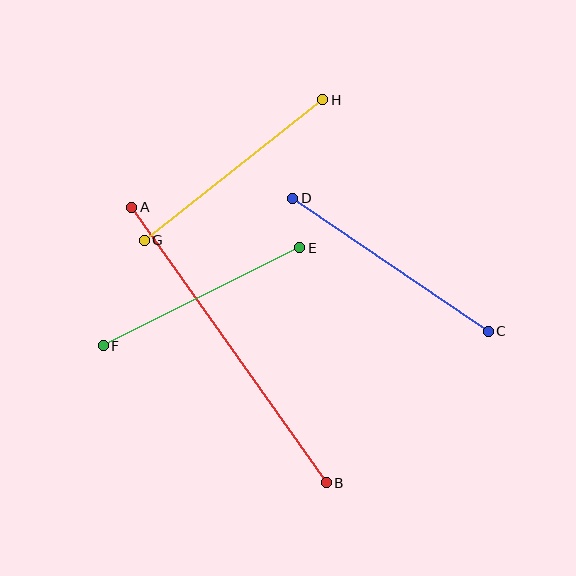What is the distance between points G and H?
The distance is approximately 227 pixels.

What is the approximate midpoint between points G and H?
The midpoint is at approximately (233, 170) pixels.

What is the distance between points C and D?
The distance is approximately 236 pixels.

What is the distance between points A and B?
The distance is approximately 337 pixels.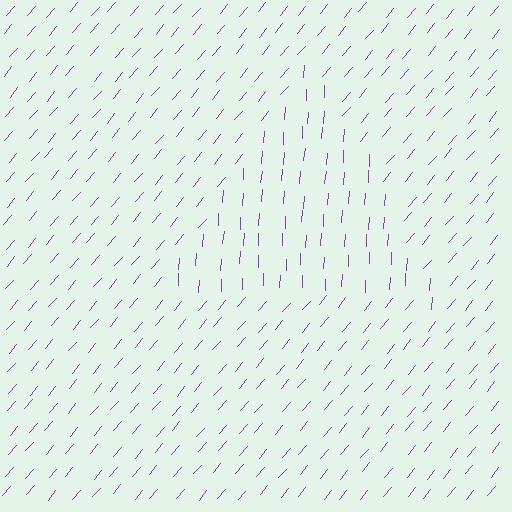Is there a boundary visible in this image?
Yes, there is a texture boundary formed by a change in line orientation.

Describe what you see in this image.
The image is filled with small purple line segments. A triangle region in the image has lines oriented differently from the surrounding lines, creating a visible texture boundary.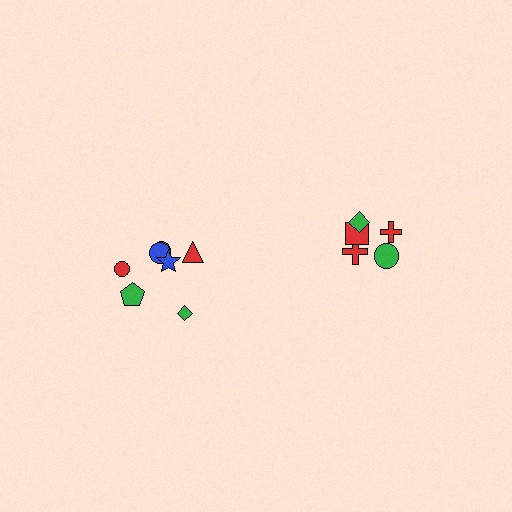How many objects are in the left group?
There are 7 objects.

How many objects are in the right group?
There are 5 objects.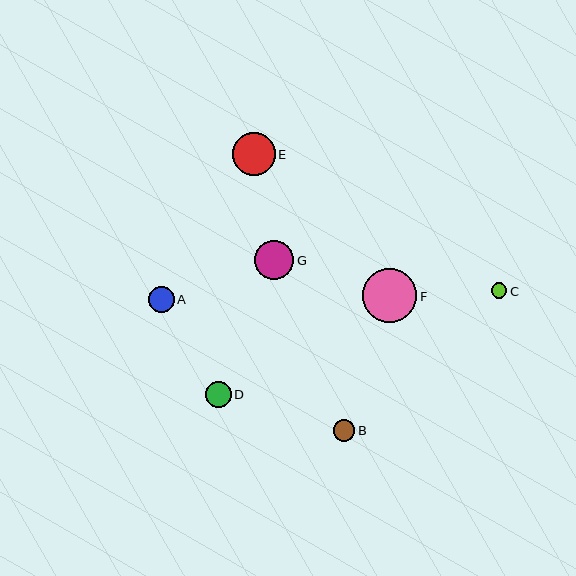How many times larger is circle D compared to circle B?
Circle D is approximately 1.2 times the size of circle B.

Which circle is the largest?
Circle F is the largest with a size of approximately 54 pixels.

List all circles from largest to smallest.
From largest to smallest: F, E, G, D, A, B, C.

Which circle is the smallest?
Circle C is the smallest with a size of approximately 16 pixels.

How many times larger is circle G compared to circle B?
Circle G is approximately 1.8 times the size of circle B.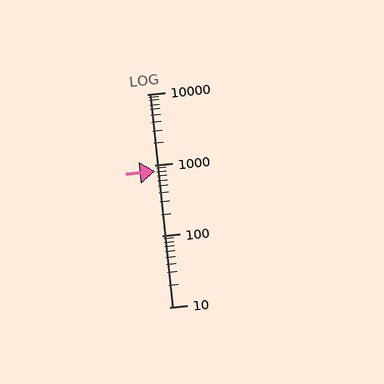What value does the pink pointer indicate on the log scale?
The pointer indicates approximately 810.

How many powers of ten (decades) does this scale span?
The scale spans 3 decades, from 10 to 10000.